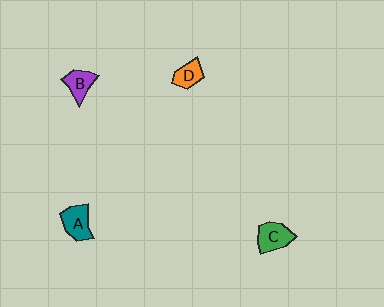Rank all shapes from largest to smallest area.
From largest to smallest: C (green), A (teal), B (purple), D (orange).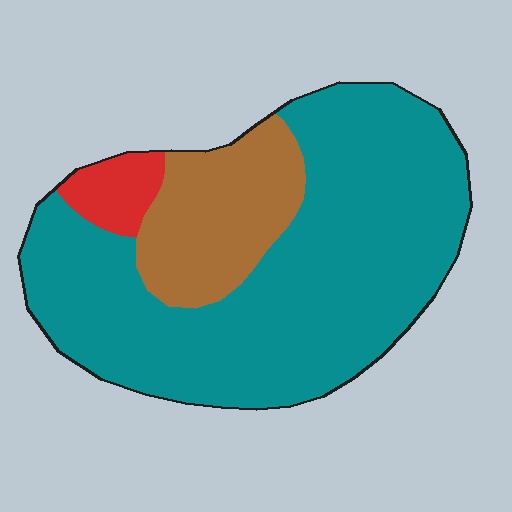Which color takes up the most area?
Teal, at roughly 75%.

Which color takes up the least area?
Red, at roughly 5%.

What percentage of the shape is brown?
Brown covers about 20% of the shape.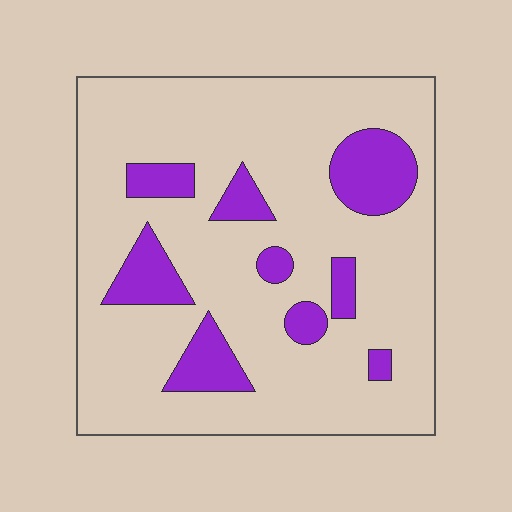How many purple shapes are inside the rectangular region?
9.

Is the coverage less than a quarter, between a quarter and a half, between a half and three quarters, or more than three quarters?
Less than a quarter.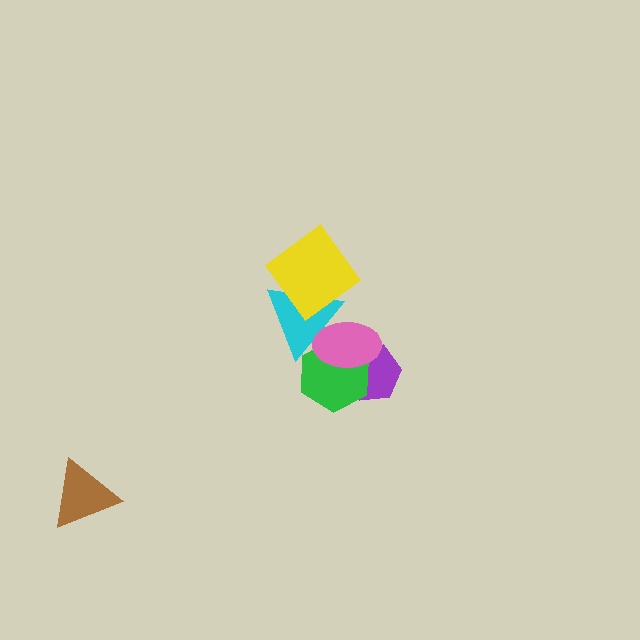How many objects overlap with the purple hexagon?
2 objects overlap with the purple hexagon.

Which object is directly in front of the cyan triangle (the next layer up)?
The pink ellipse is directly in front of the cyan triangle.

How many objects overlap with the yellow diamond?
1 object overlaps with the yellow diamond.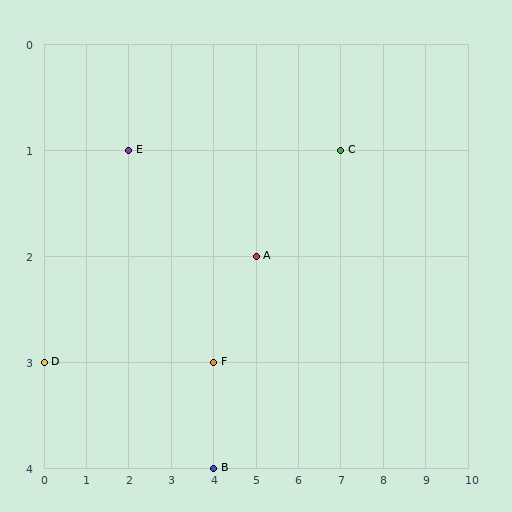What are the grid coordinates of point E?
Point E is at grid coordinates (2, 1).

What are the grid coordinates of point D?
Point D is at grid coordinates (0, 3).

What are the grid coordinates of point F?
Point F is at grid coordinates (4, 3).